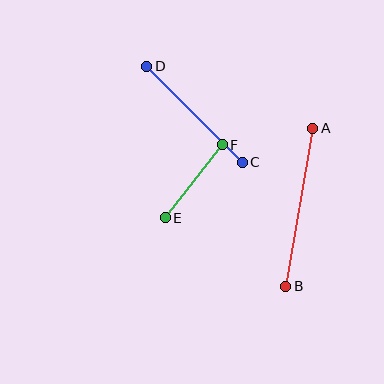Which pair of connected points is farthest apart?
Points A and B are farthest apart.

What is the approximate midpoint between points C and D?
The midpoint is at approximately (194, 114) pixels.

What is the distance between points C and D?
The distance is approximately 136 pixels.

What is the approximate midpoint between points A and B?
The midpoint is at approximately (299, 207) pixels.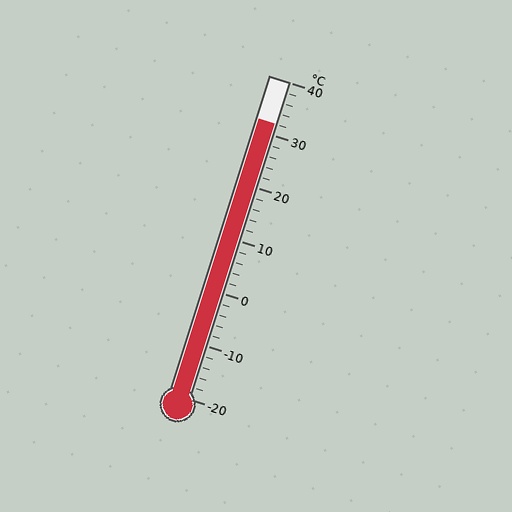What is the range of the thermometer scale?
The thermometer scale ranges from -20°C to 40°C.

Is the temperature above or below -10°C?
The temperature is above -10°C.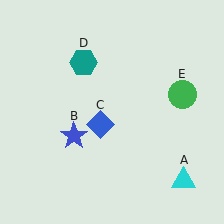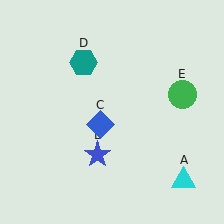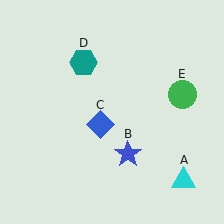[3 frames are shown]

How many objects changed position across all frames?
1 object changed position: blue star (object B).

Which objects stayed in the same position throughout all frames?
Cyan triangle (object A) and blue diamond (object C) and teal hexagon (object D) and green circle (object E) remained stationary.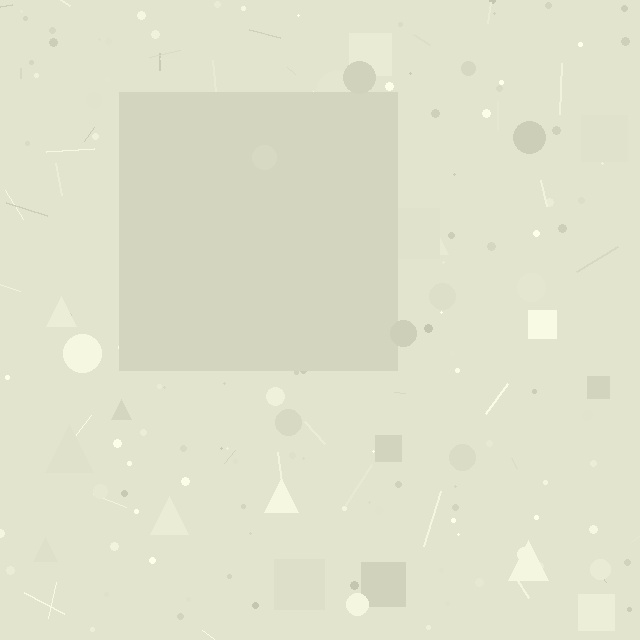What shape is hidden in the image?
A square is hidden in the image.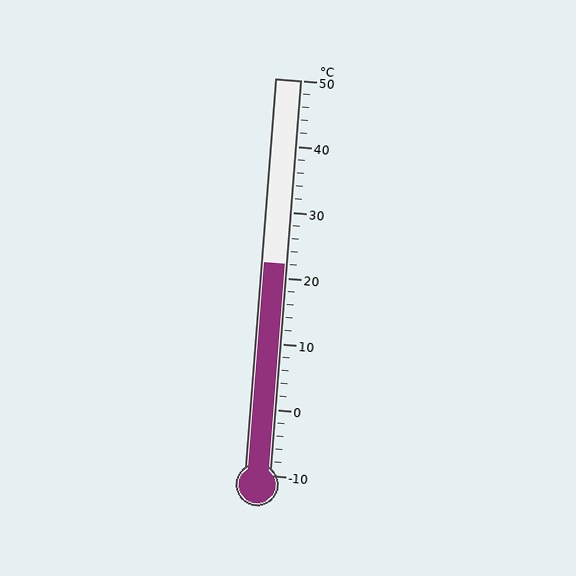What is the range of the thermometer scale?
The thermometer scale ranges from -10°C to 50°C.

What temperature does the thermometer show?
The thermometer shows approximately 22°C.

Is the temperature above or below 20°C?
The temperature is above 20°C.